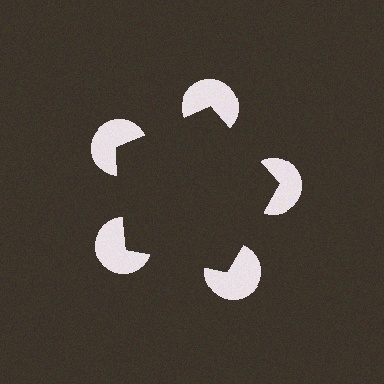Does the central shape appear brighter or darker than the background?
It typically appears slightly darker than the background, even though no actual brightness change is drawn.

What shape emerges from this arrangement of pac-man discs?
An illusory pentagon — its edges are inferred from the aligned wedge cuts in the pac-man discs, not physically drawn.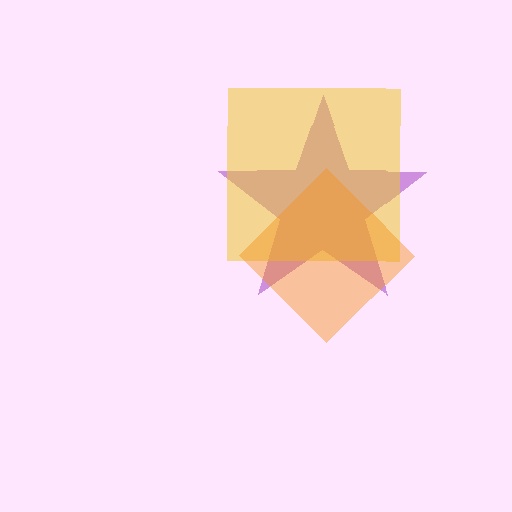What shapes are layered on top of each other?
The layered shapes are: a purple star, a yellow square, an orange diamond.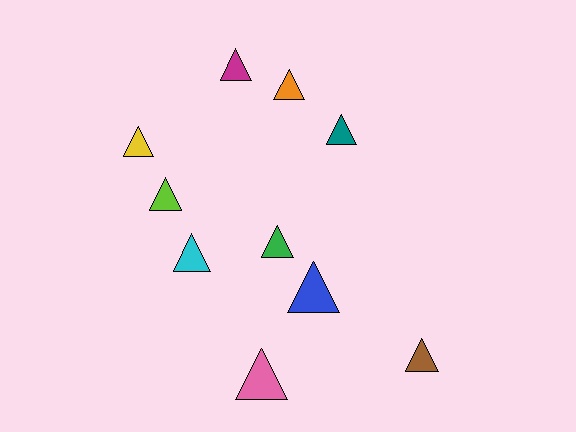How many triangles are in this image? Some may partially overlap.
There are 10 triangles.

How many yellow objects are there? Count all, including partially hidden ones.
There is 1 yellow object.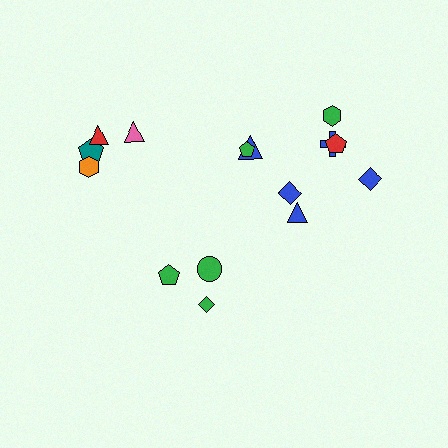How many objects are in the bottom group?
There are 3 objects.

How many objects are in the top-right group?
There are 8 objects.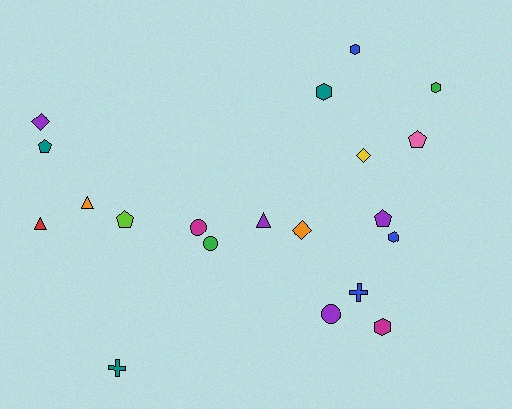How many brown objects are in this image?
There are no brown objects.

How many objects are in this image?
There are 20 objects.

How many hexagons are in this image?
There are 5 hexagons.